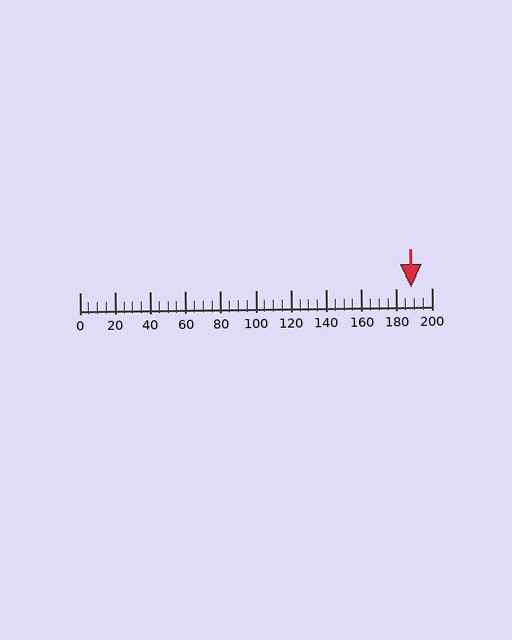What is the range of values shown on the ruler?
The ruler shows values from 0 to 200.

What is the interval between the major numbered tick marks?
The major tick marks are spaced 20 units apart.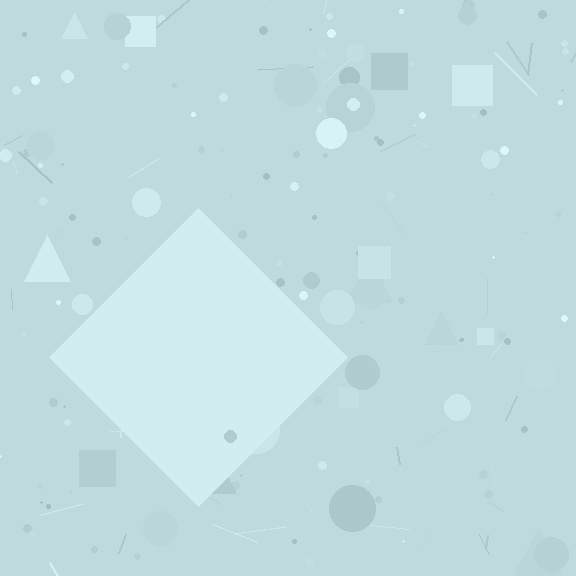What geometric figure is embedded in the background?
A diamond is embedded in the background.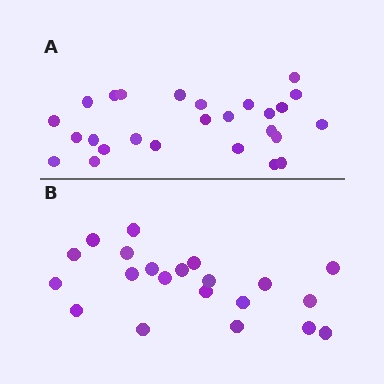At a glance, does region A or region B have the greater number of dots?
Region A (the top region) has more dots.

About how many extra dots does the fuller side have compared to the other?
Region A has about 5 more dots than region B.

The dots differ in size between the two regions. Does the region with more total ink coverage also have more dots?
No. Region B has more total ink coverage because its dots are larger, but region A actually contains more individual dots. Total area can be misleading — the number of items is what matters here.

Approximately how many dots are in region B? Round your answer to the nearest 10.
About 20 dots. (The exact count is 21, which rounds to 20.)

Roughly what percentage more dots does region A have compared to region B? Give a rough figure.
About 25% more.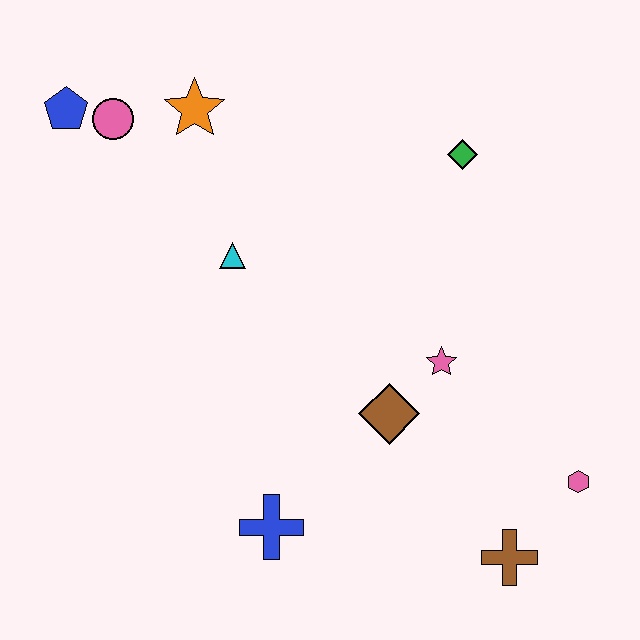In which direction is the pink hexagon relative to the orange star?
The pink hexagon is to the right of the orange star.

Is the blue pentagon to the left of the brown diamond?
Yes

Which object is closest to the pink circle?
The blue pentagon is closest to the pink circle.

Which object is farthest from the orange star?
The brown cross is farthest from the orange star.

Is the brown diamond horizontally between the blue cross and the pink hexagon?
Yes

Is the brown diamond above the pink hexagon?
Yes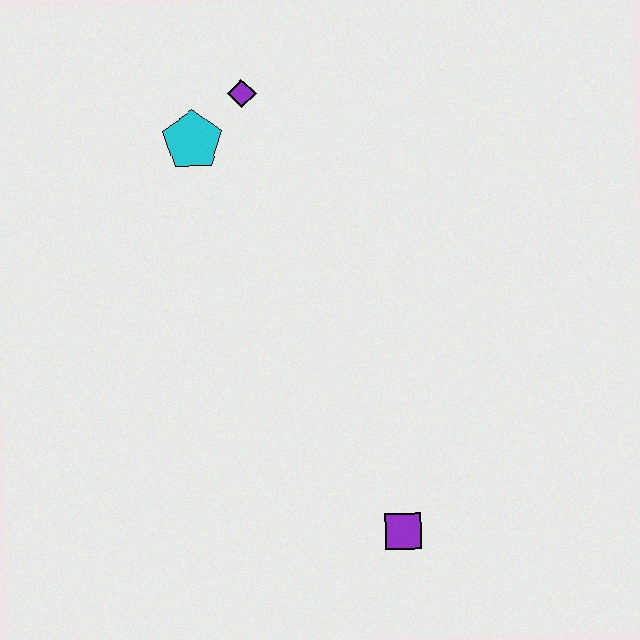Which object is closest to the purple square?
The cyan pentagon is closest to the purple square.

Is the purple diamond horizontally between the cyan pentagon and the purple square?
Yes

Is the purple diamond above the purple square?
Yes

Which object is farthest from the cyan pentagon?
The purple square is farthest from the cyan pentagon.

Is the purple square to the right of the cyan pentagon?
Yes